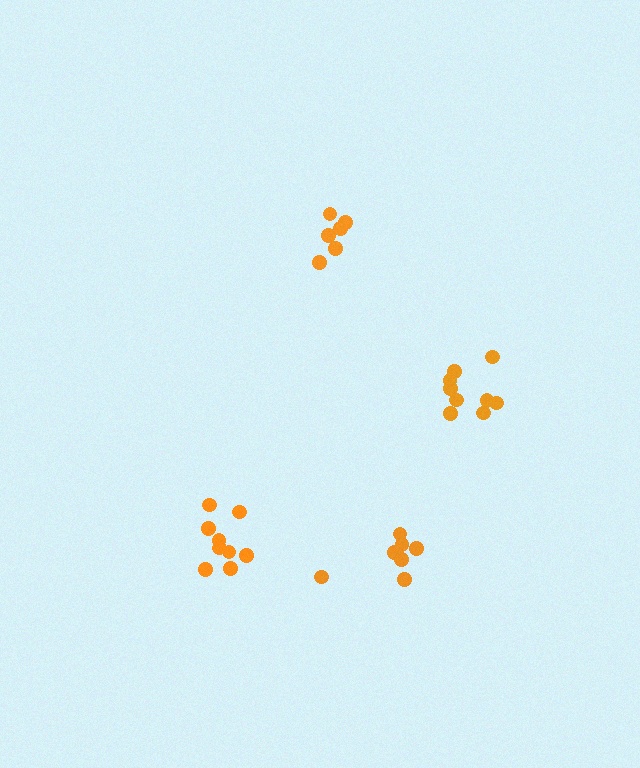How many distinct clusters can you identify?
There are 4 distinct clusters.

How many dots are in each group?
Group 1: 7 dots, Group 2: 9 dots, Group 3: 6 dots, Group 4: 9 dots (31 total).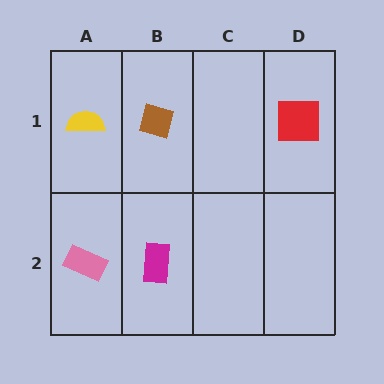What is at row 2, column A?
A pink rectangle.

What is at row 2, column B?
A magenta rectangle.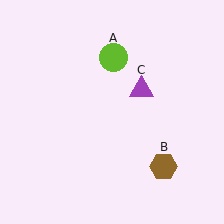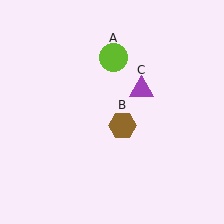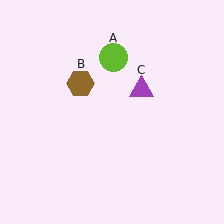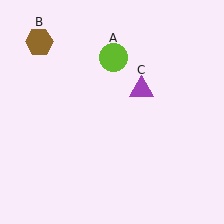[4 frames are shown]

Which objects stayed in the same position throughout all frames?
Lime circle (object A) and purple triangle (object C) remained stationary.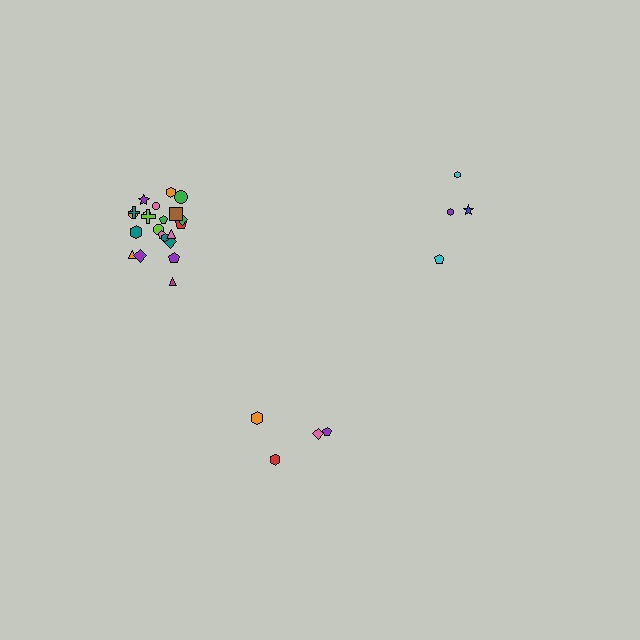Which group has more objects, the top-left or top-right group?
The top-left group.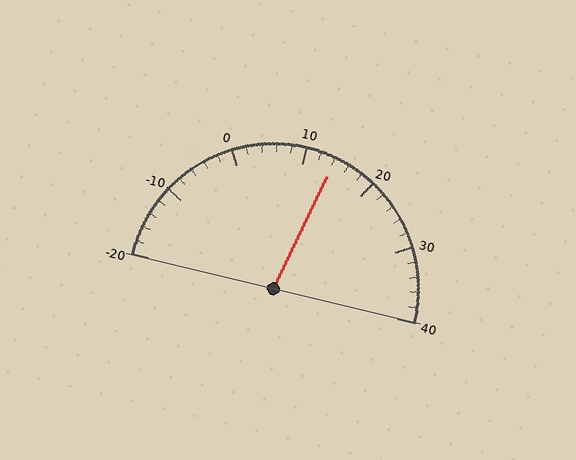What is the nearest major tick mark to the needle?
The nearest major tick mark is 10.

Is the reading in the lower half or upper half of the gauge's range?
The reading is in the upper half of the range (-20 to 40).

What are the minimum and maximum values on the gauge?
The gauge ranges from -20 to 40.